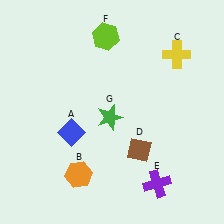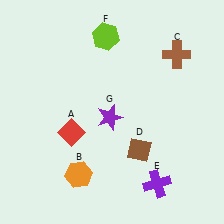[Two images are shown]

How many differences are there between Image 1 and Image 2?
There are 3 differences between the two images.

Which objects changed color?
A changed from blue to red. C changed from yellow to brown. G changed from green to purple.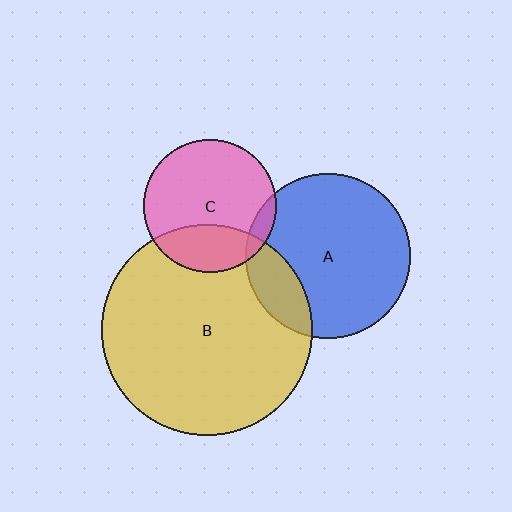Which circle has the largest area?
Circle B (yellow).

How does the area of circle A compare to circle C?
Approximately 1.5 times.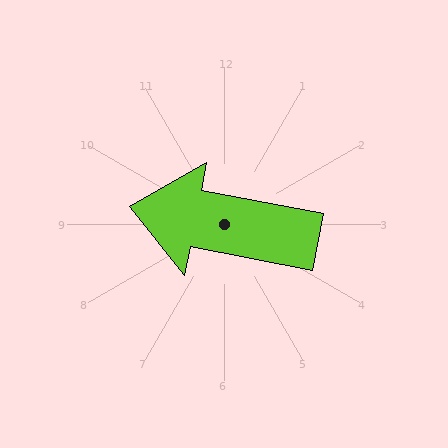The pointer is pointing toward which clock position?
Roughly 9 o'clock.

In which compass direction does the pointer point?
West.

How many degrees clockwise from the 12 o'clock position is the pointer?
Approximately 281 degrees.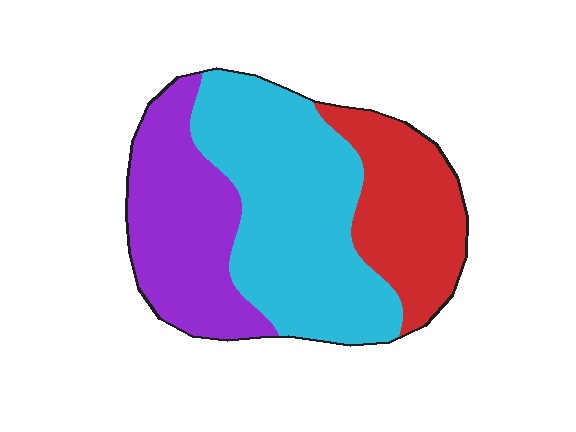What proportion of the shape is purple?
Purple takes up between a quarter and a half of the shape.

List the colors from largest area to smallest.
From largest to smallest: cyan, purple, red.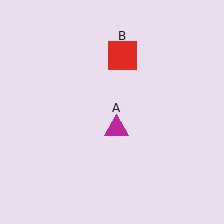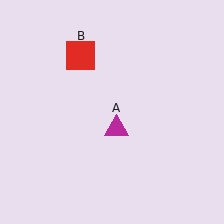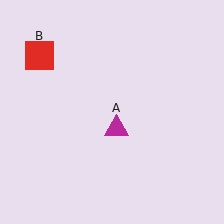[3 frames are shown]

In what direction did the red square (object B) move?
The red square (object B) moved left.